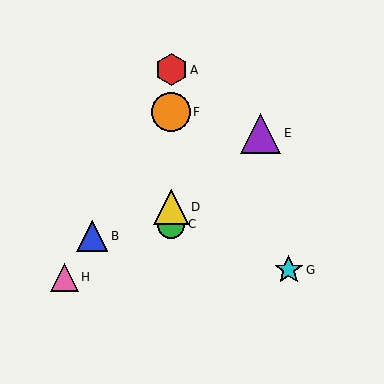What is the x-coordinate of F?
Object F is at x≈171.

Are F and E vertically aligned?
No, F is at x≈171 and E is at x≈260.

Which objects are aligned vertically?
Objects A, C, D, F are aligned vertically.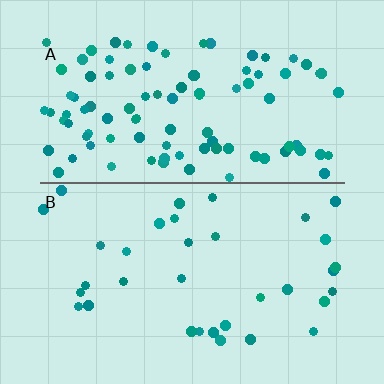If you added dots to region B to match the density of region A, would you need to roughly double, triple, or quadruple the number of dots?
Approximately triple.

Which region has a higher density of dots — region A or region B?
A (the top).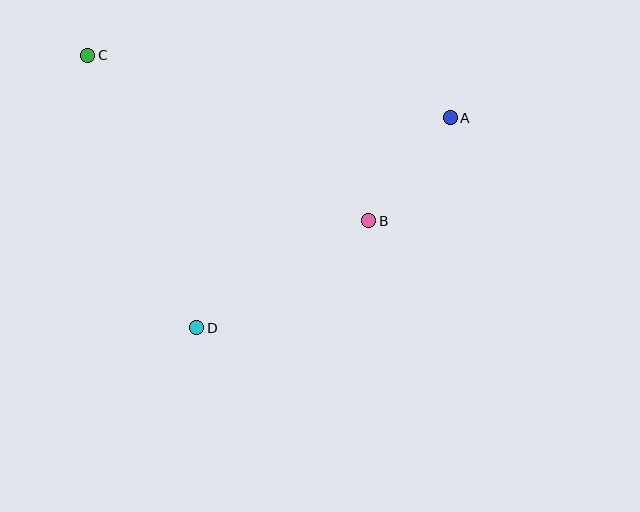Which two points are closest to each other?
Points A and B are closest to each other.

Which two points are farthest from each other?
Points A and C are farthest from each other.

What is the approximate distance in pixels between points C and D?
The distance between C and D is approximately 293 pixels.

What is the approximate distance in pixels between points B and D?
The distance between B and D is approximately 202 pixels.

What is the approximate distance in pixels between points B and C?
The distance between B and C is approximately 326 pixels.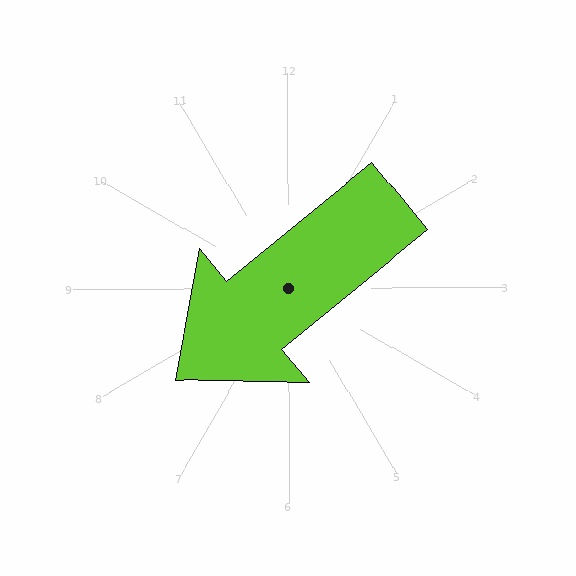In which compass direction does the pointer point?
Southwest.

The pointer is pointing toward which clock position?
Roughly 8 o'clock.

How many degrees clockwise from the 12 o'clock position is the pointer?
Approximately 231 degrees.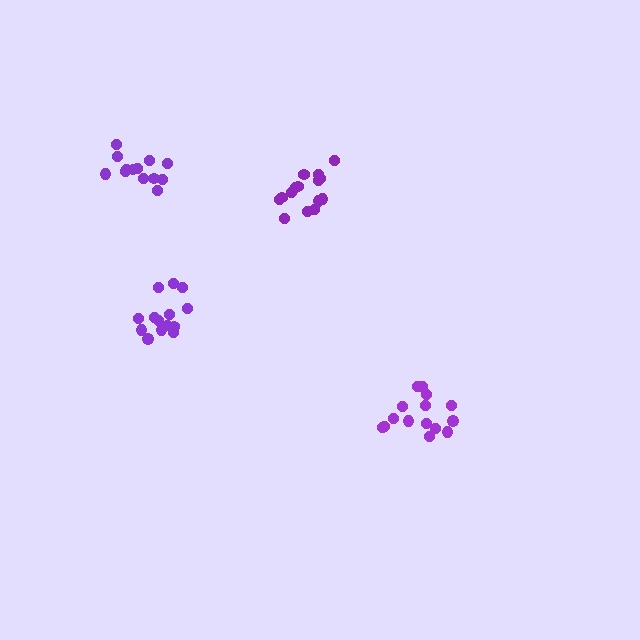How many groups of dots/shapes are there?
There are 4 groups.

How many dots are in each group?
Group 1: 15 dots, Group 2: 13 dots, Group 3: 15 dots, Group 4: 14 dots (57 total).